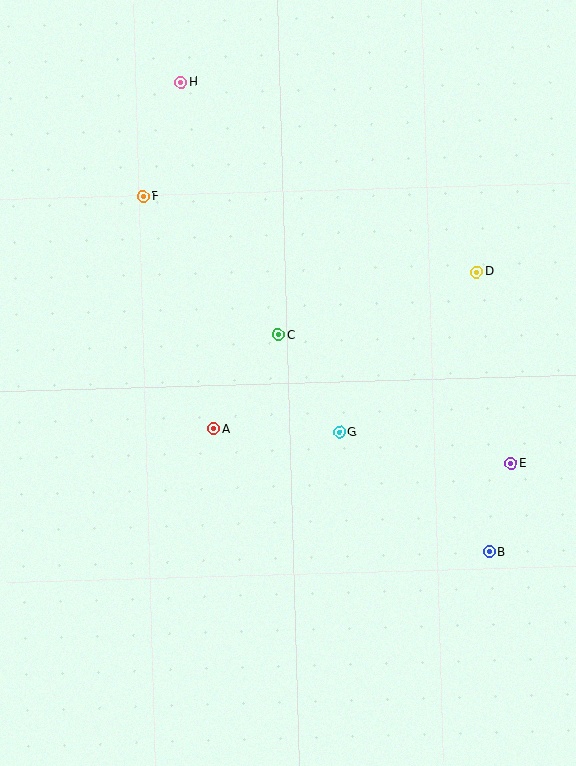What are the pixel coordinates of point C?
Point C is at (279, 335).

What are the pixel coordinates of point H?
Point H is at (181, 82).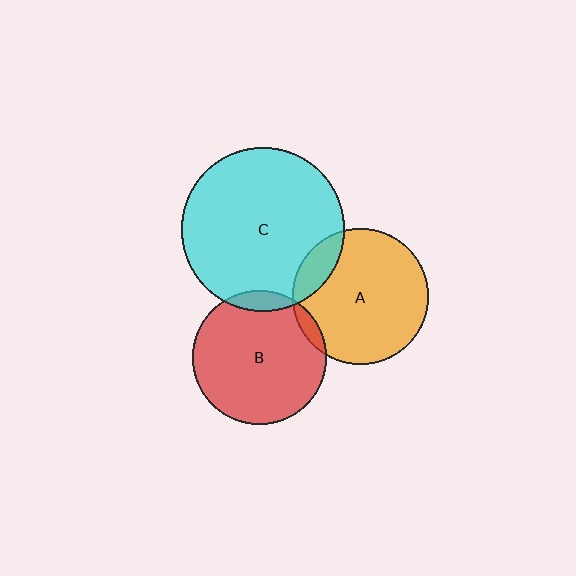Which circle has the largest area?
Circle C (cyan).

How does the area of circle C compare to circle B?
Approximately 1.5 times.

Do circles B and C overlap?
Yes.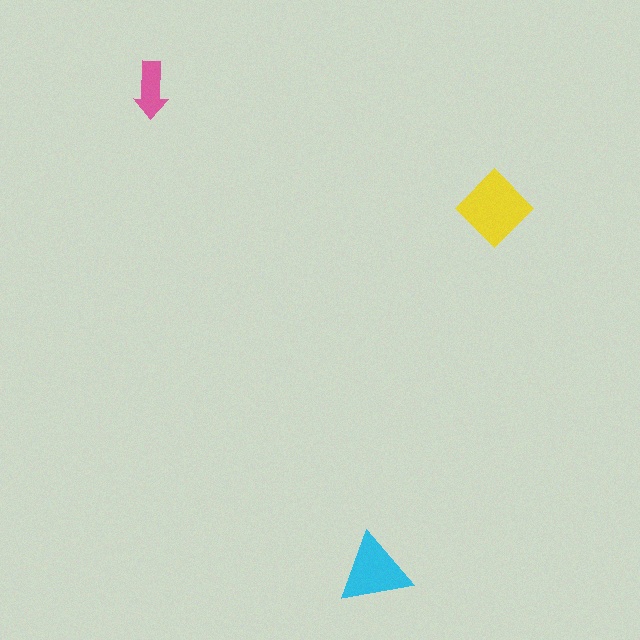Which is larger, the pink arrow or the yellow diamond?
The yellow diamond.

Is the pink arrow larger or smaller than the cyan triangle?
Smaller.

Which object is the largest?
The yellow diamond.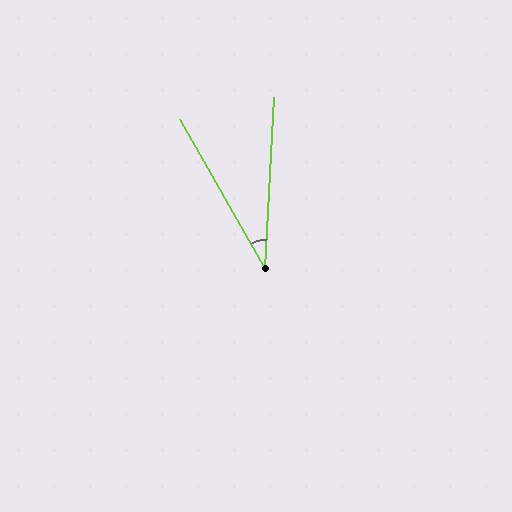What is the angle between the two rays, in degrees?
Approximately 33 degrees.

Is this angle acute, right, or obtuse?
It is acute.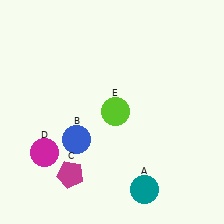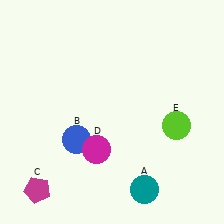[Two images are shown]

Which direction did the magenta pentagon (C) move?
The magenta pentagon (C) moved left.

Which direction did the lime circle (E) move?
The lime circle (E) moved right.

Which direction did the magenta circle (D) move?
The magenta circle (D) moved right.